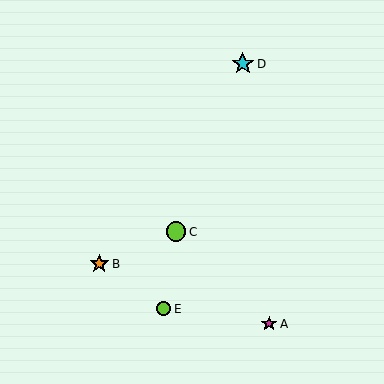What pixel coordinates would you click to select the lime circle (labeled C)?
Click at (176, 232) to select the lime circle C.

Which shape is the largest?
The cyan star (labeled D) is the largest.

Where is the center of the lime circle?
The center of the lime circle is at (164, 309).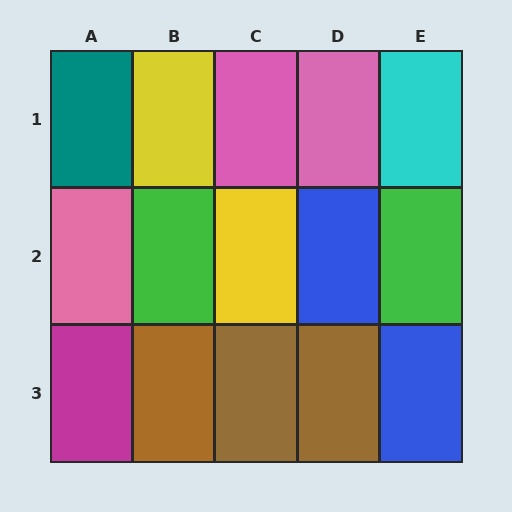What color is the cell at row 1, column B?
Yellow.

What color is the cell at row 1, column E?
Cyan.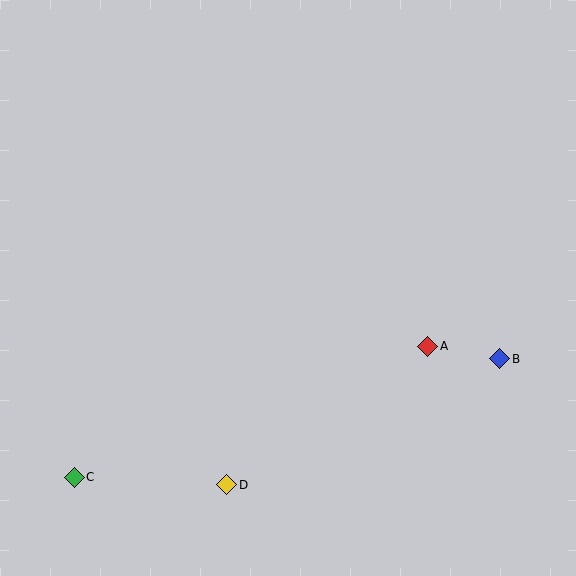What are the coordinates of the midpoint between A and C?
The midpoint between A and C is at (251, 412).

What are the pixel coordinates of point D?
Point D is at (227, 485).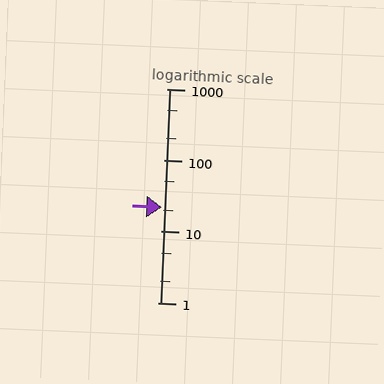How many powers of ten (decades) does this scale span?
The scale spans 3 decades, from 1 to 1000.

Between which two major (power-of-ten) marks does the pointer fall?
The pointer is between 10 and 100.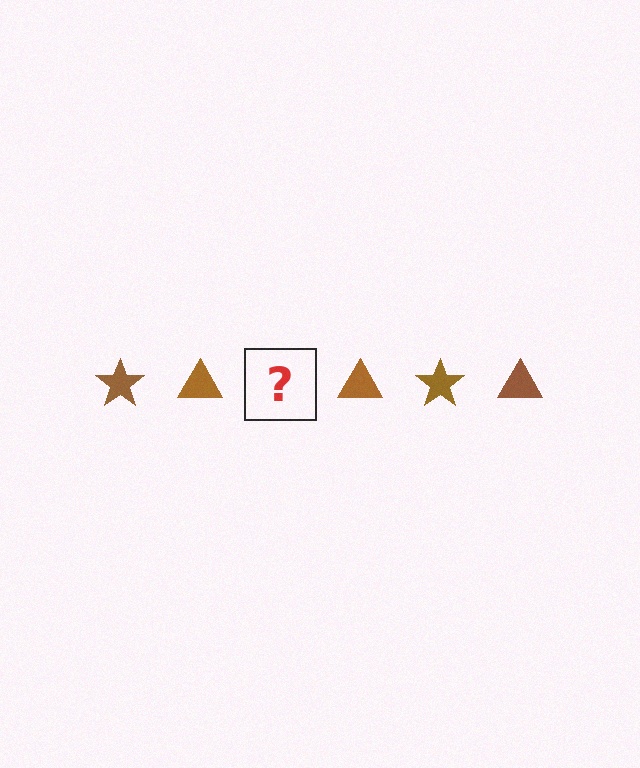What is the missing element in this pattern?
The missing element is a brown star.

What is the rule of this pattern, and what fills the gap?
The rule is that the pattern cycles through star, triangle shapes in brown. The gap should be filled with a brown star.